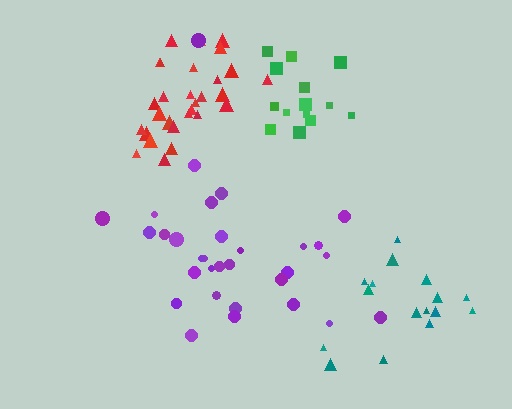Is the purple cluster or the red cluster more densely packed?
Red.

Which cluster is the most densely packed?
Green.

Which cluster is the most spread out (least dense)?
Purple.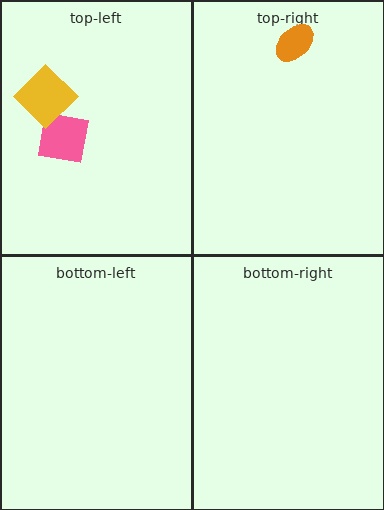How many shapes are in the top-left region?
2.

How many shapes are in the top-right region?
1.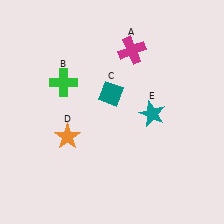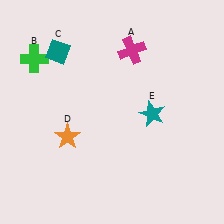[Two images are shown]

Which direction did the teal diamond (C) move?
The teal diamond (C) moved left.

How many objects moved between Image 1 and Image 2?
2 objects moved between the two images.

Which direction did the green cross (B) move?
The green cross (B) moved left.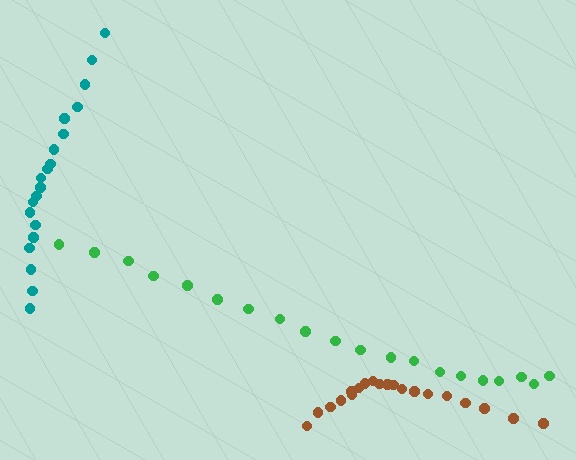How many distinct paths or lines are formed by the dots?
There are 3 distinct paths.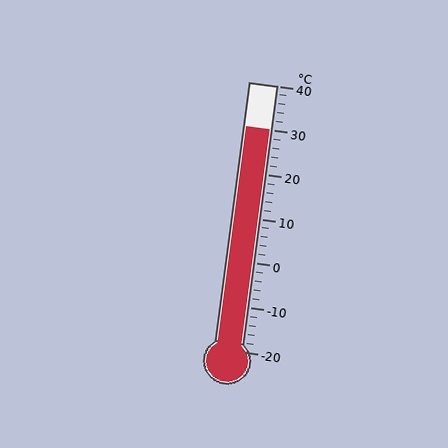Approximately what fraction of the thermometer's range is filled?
The thermometer is filled to approximately 85% of its range.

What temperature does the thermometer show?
The thermometer shows approximately 30°C.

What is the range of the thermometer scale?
The thermometer scale ranges from -20°C to 40°C.